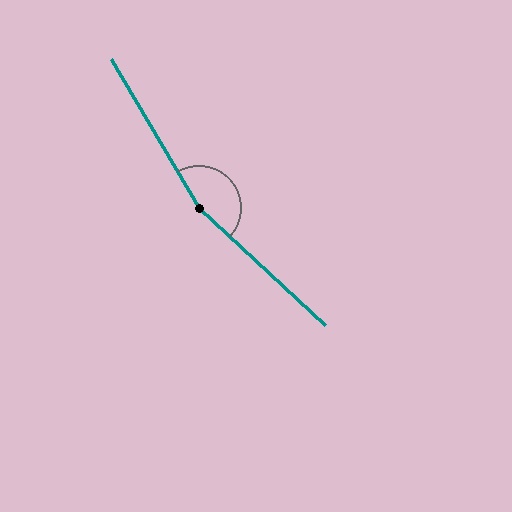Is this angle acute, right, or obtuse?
It is obtuse.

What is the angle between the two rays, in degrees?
Approximately 163 degrees.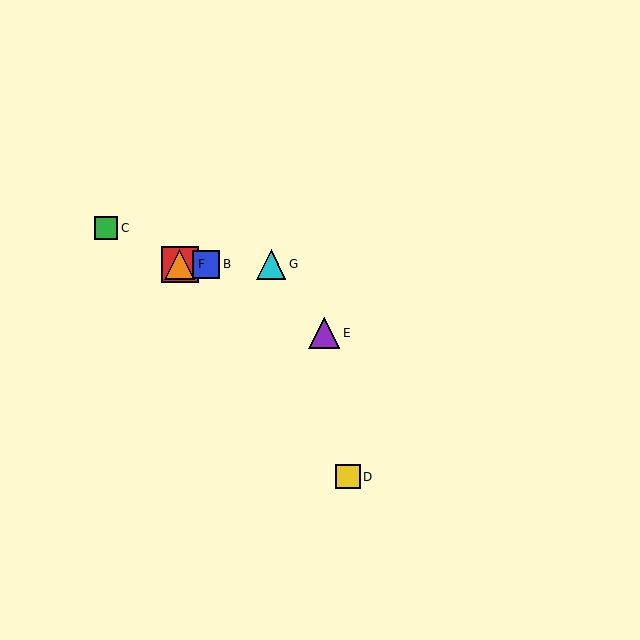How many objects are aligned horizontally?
4 objects (A, B, F, G) are aligned horizontally.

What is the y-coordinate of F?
Object F is at y≈264.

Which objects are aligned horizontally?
Objects A, B, F, G are aligned horizontally.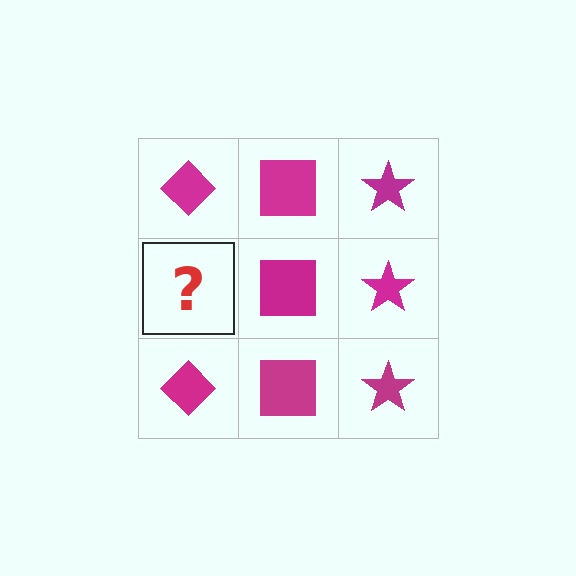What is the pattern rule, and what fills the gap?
The rule is that each column has a consistent shape. The gap should be filled with a magenta diamond.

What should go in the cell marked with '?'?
The missing cell should contain a magenta diamond.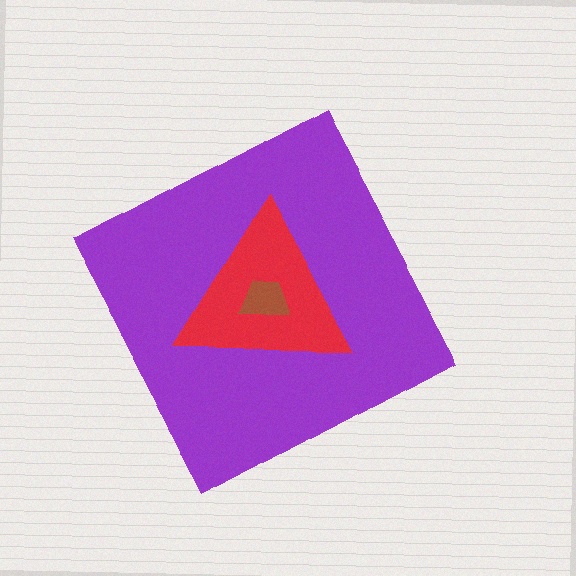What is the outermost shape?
The purple diamond.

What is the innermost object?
The brown trapezoid.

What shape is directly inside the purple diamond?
The red triangle.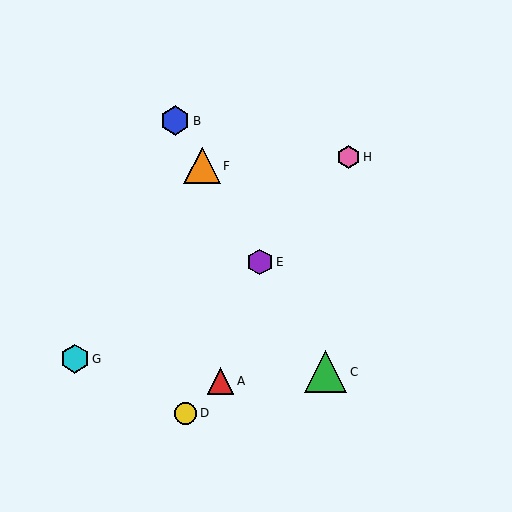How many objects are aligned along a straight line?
4 objects (B, C, E, F) are aligned along a straight line.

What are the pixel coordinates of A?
Object A is at (221, 381).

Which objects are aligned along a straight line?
Objects B, C, E, F are aligned along a straight line.